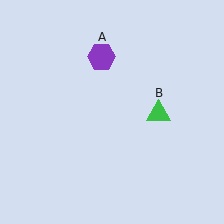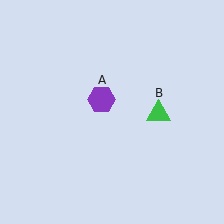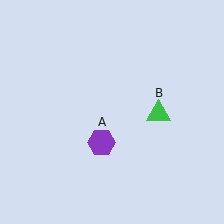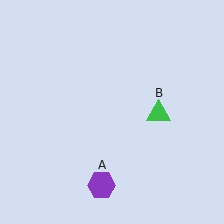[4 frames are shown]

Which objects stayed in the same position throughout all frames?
Green triangle (object B) remained stationary.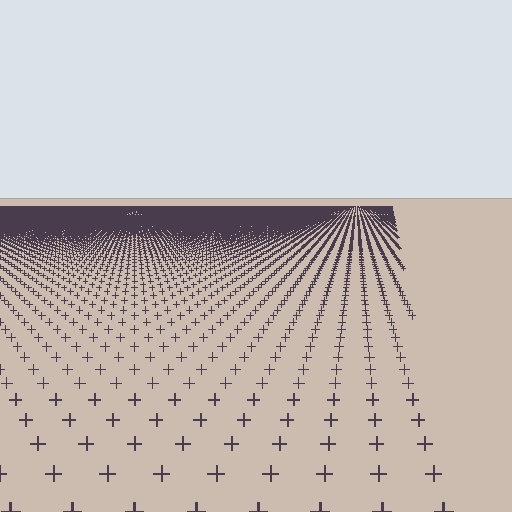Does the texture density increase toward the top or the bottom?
Density increases toward the top.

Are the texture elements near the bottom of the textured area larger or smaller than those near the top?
Larger. Near the bottom, elements are closer to the viewer and appear at a bigger on-screen size.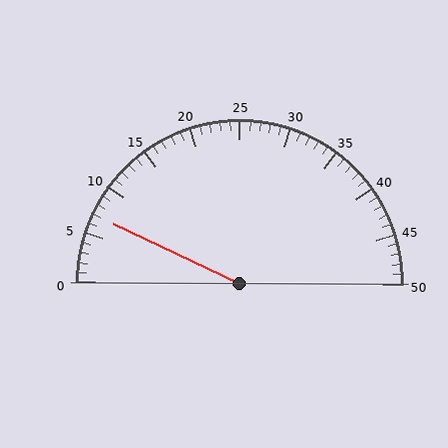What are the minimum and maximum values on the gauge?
The gauge ranges from 0 to 50.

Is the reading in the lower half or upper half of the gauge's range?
The reading is in the lower half of the range (0 to 50).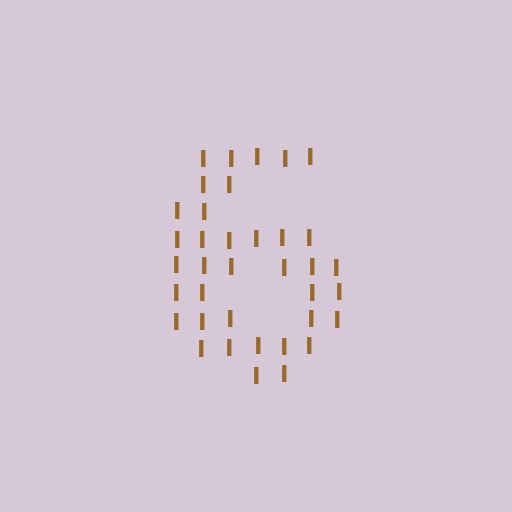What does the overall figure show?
The overall figure shows the digit 6.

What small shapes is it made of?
It is made of small letter I's.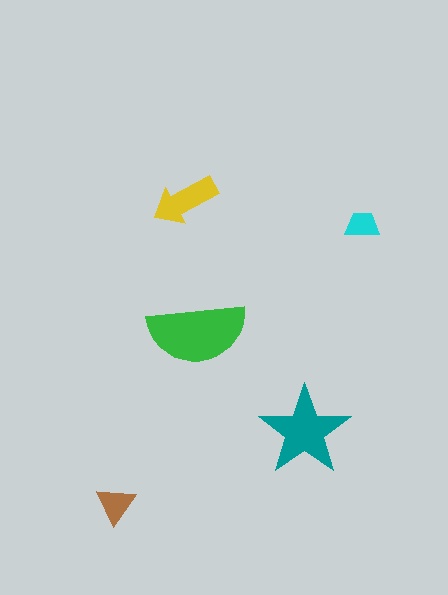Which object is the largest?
The green semicircle.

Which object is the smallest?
The cyan trapezoid.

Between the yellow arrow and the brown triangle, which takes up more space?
The yellow arrow.